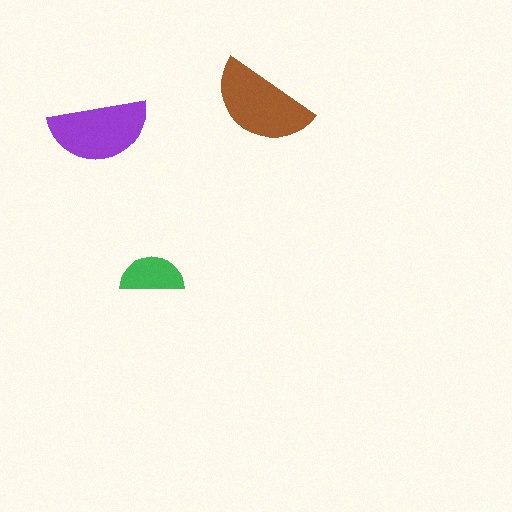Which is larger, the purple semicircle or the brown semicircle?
The brown one.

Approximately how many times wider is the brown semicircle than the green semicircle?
About 1.5 times wider.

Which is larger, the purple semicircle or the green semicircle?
The purple one.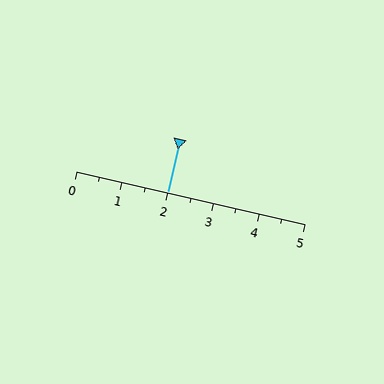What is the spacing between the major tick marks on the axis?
The major ticks are spaced 1 apart.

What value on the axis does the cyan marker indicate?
The marker indicates approximately 2.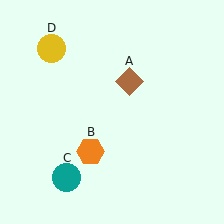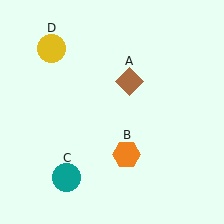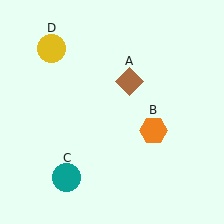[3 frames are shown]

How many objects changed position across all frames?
1 object changed position: orange hexagon (object B).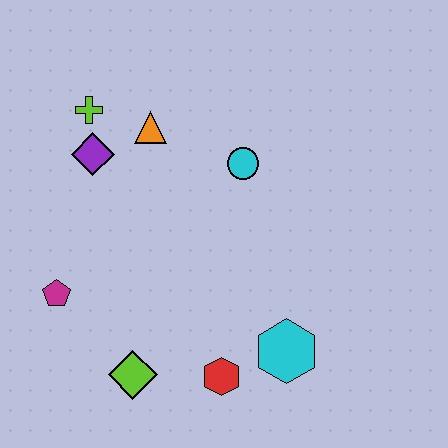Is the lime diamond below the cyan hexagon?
Yes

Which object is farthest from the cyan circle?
The lime diamond is farthest from the cyan circle.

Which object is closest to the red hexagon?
The cyan hexagon is closest to the red hexagon.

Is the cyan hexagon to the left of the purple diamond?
No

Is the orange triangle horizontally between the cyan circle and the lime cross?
Yes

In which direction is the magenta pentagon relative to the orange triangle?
The magenta pentagon is below the orange triangle.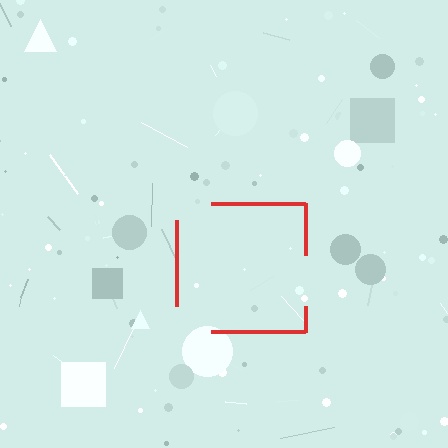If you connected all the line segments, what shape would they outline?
They would outline a square.